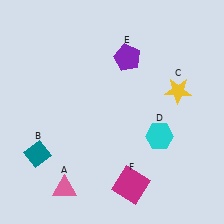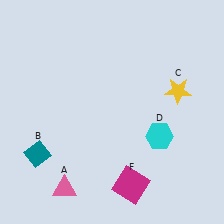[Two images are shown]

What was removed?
The purple pentagon (E) was removed in Image 2.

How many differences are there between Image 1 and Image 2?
There is 1 difference between the two images.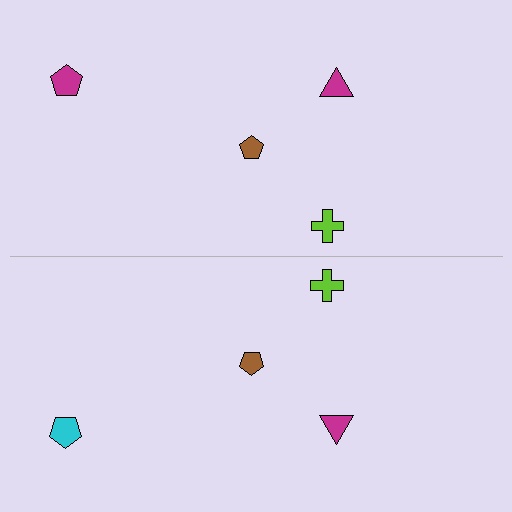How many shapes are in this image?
There are 8 shapes in this image.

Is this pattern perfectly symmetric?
No, the pattern is not perfectly symmetric. The cyan pentagon on the bottom side breaks the symmetry — its mirror counterpart is magenta.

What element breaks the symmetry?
The cyan pentagon on the bottom side breaks the symmetry — its mirror counterpart is magenta.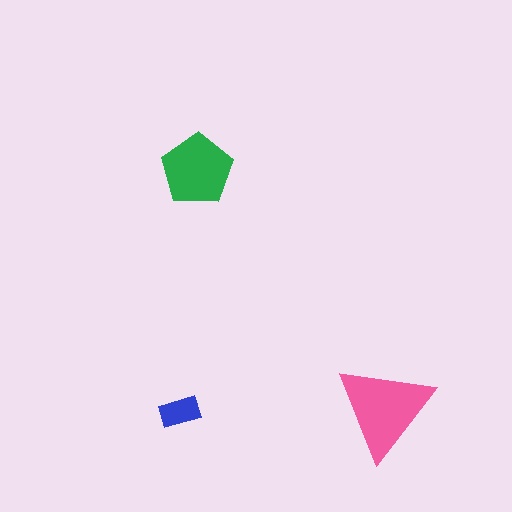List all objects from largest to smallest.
The pink triangle, the green pentagon, the blue rectangle.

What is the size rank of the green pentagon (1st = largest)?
2nd.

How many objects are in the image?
There are 3 objects in the image.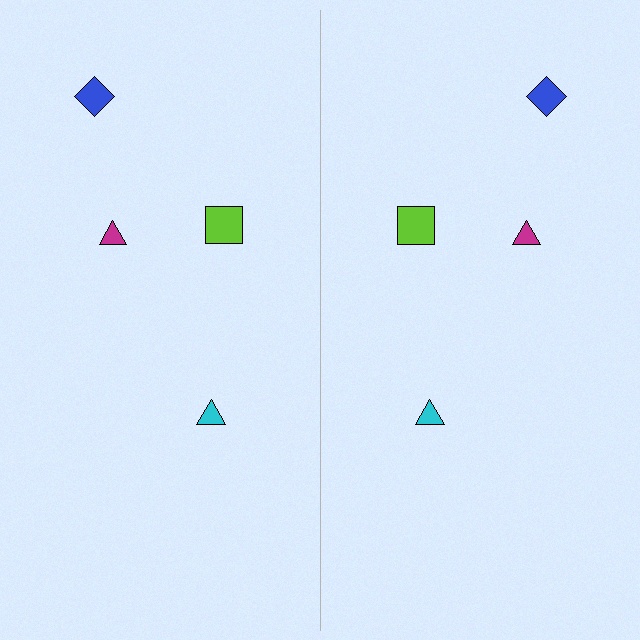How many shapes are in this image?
There are 8 shapes in this image.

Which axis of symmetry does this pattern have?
The pattern has a vertical axis of symmetry running through the center of the image.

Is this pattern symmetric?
Yes, this pattern has bilateral (reflection) symmetry.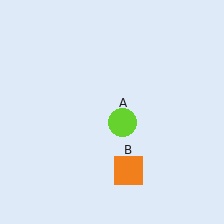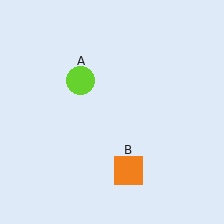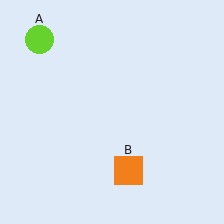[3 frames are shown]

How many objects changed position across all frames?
1 object changed position: lime circle (object A).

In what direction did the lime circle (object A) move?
The lime circle (object A) moved up and to the left.